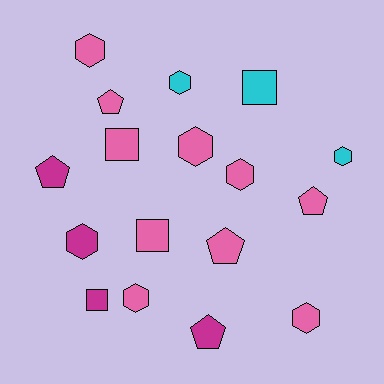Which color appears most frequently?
Pink, with 10 objects.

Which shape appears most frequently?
Hexagon, with 8 objects.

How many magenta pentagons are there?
There are 2 magenta pentagons.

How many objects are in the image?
There are 17 objects.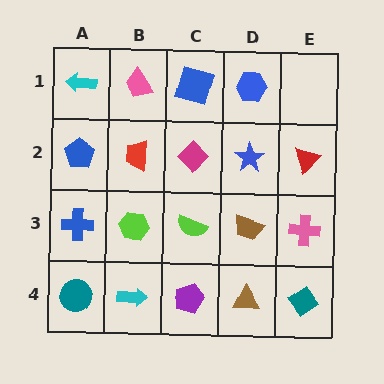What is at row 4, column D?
A brown triangle.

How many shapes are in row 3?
5 shapes.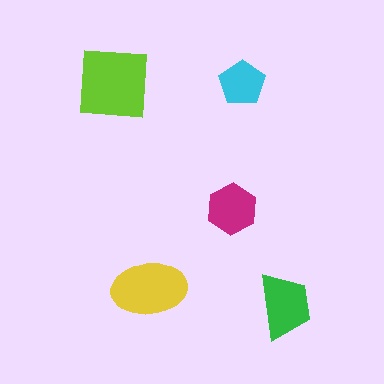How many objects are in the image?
There are 5 objects in the image.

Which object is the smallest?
The cyan pentagon.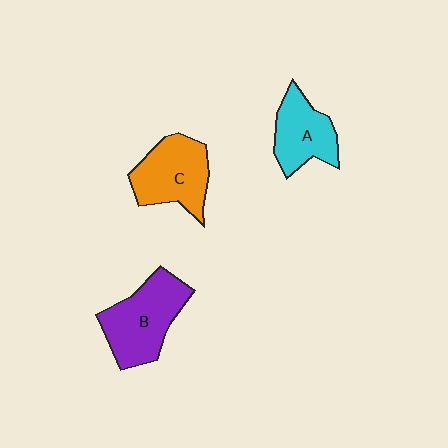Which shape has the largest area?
Shape B (purple).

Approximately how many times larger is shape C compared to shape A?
Approximately 1.2 times.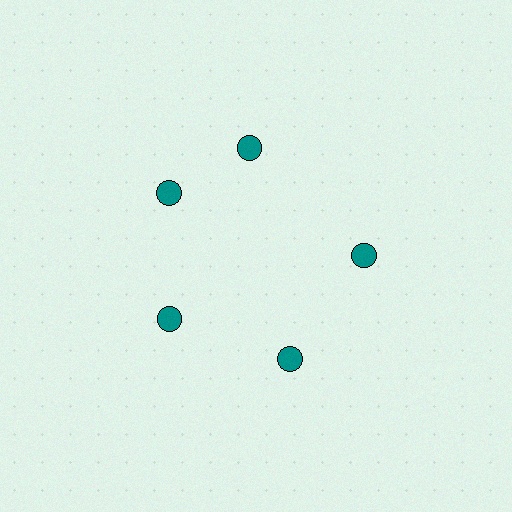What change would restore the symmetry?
The symmetry would be restored by rotating it back into even spacing with its neighbors so that all 5 circles sit at equal angles and equal distance from the center.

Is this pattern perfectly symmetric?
No. The 5 teal circles are arranged in a ring, but one element near the 1 o'clock position is rotated out of alignment along the ring, breaking the 5-fold rotational symmetry.